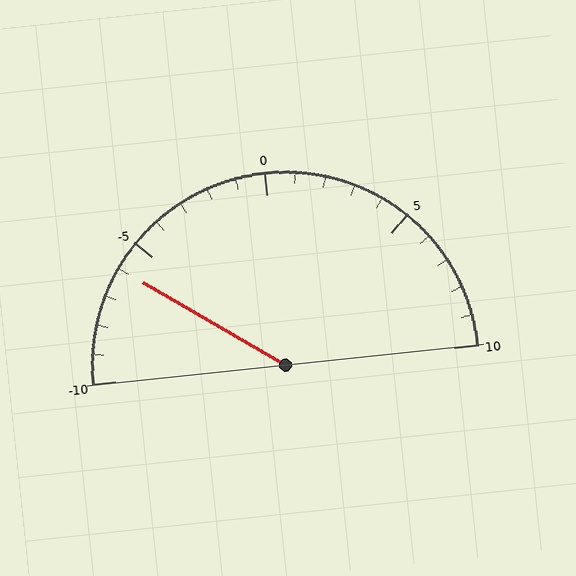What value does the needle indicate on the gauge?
The needle indicates approximately -6.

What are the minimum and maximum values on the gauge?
The gauge ranges from -10 to 10.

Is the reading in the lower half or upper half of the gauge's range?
The reading is in the lower half of the range (-10 to 10).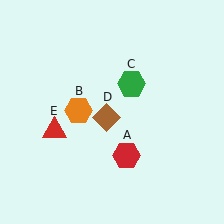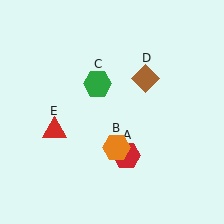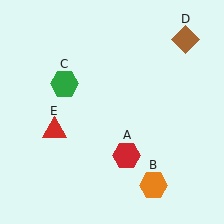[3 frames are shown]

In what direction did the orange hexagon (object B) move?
The orange hexagon (object B) moved down and to the right.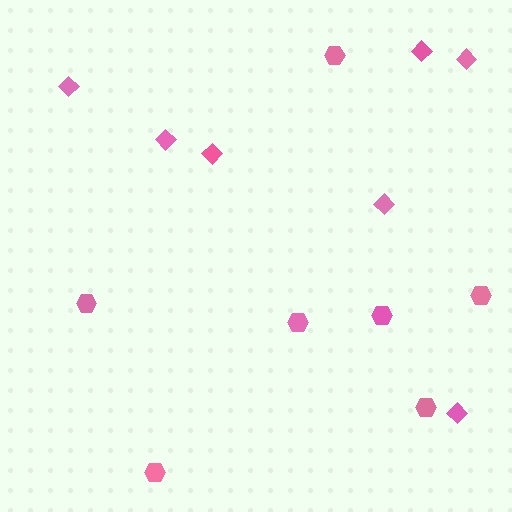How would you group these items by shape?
There are 2 groups: one group of hexagons (7) and one group of diamonds (7).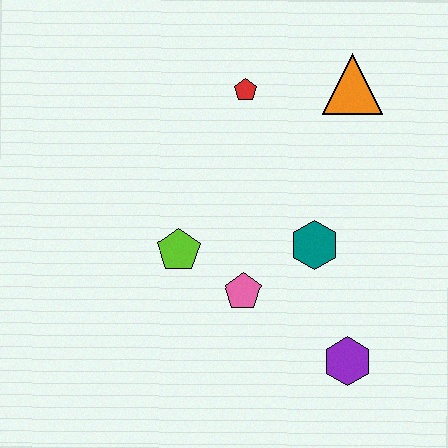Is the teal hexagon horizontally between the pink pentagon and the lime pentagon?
No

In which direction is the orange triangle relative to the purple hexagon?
The orange triangle is above the purple hexagon.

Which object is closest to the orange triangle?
The red pentagon is closest to the orange triangle.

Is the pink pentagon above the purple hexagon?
Yes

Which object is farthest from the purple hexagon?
The red pentagon is farthest from the purple hexagon.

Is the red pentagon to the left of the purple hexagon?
Yes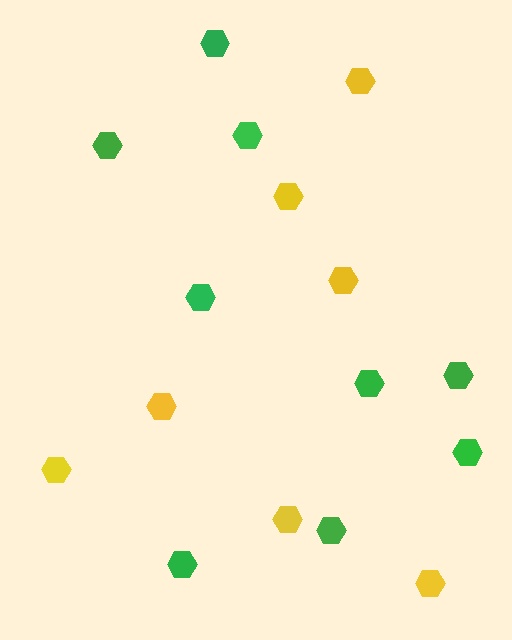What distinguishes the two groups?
There are 2 groups: one group of green hexagons (9) and one group of yellow hexagons (7).